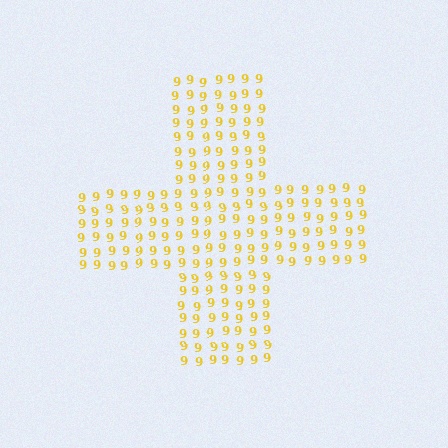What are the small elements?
The small elements are digit 9's.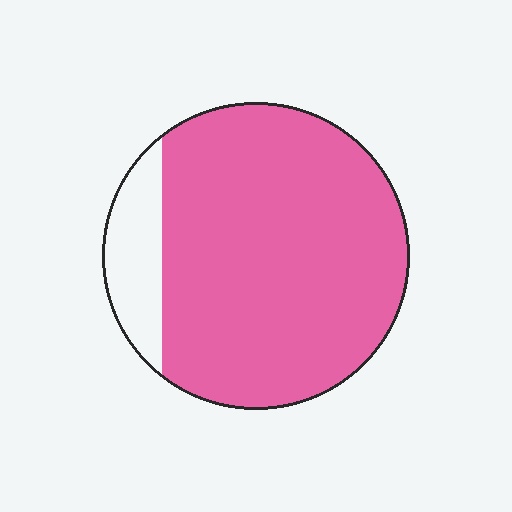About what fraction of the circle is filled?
About seven eighths (7/8).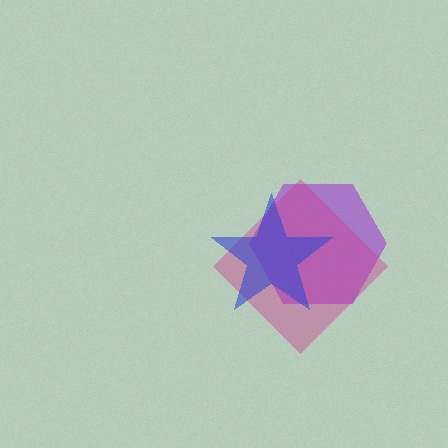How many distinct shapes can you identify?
There are 3 distinct shapes: a purple hexagon, a magenta diamond, a blue star.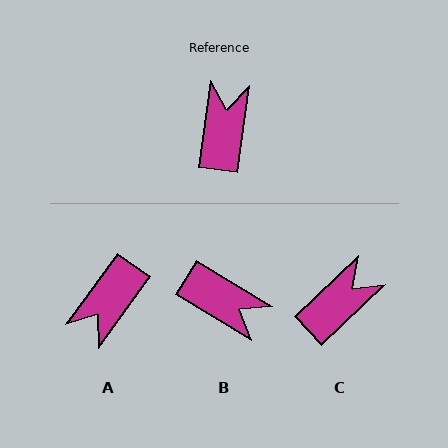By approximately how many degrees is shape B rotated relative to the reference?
Approximately 114 degrees clockwise.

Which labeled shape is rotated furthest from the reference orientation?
A, about 152 degrees away.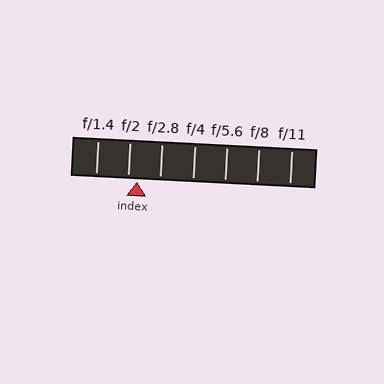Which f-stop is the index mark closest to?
The index mark is closest to f/2.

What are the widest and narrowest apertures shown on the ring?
The widest aperture shown is f/1.4 and the narrowest is f/11.